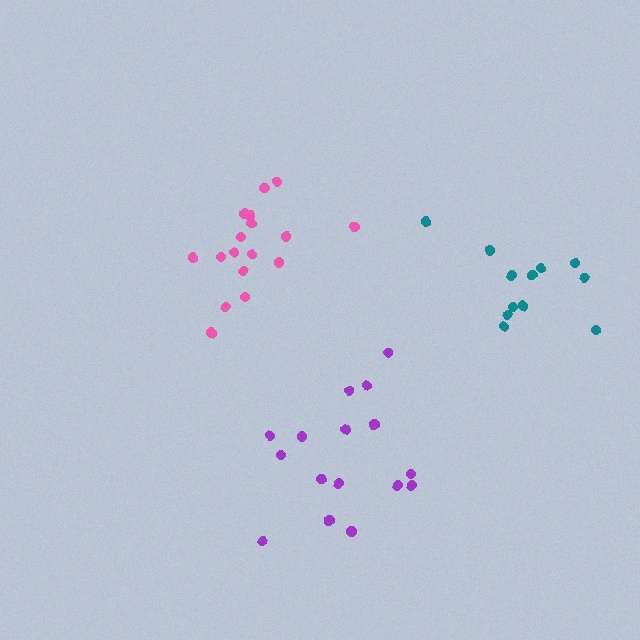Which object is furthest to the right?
The teal cluster is rightmost.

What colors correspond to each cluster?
The clusters are colored: purple, teal, pink.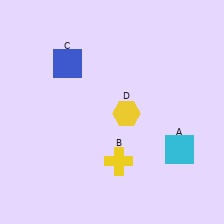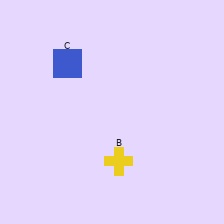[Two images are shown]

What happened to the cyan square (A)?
The cyan square (A) was removed in Image 2. It was in the bottom-right area of Image 1.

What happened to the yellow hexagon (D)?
The yellow hexagon (D) was removed in Image 2. It was in the bottom-right area of Image 1.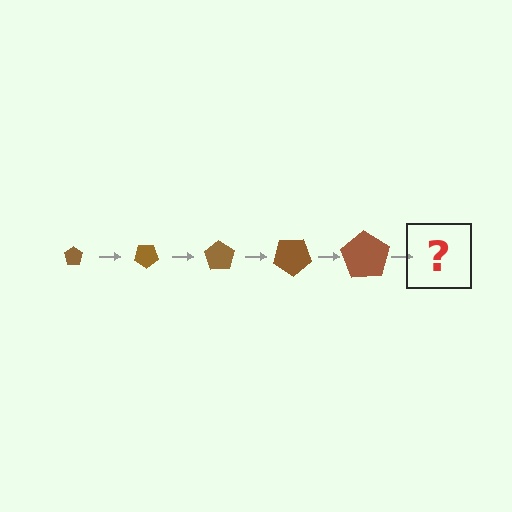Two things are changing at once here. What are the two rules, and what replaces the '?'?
The two rules are that the pentagon grows larger each step and it rotates 35 degrees each step. The '?' should be a pentagon, larger than the previous one and rotated 175 degrees from the start.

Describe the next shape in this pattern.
It should be a pentagon, larger than the previous one and rotated 175 degrees from the start.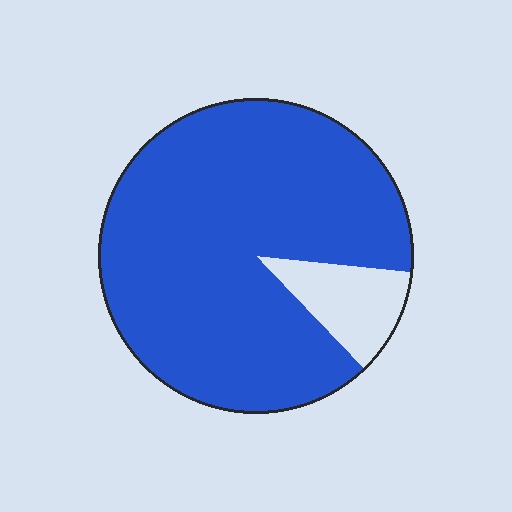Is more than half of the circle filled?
Yes.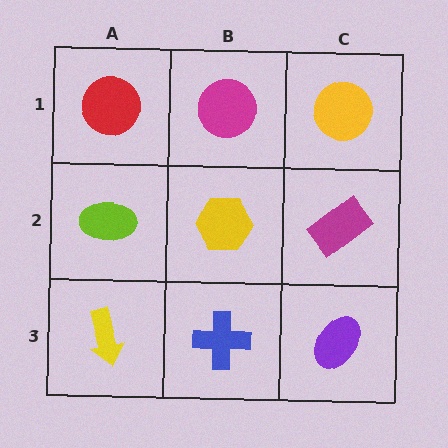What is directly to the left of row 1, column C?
A magenta circle.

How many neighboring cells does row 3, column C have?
2.